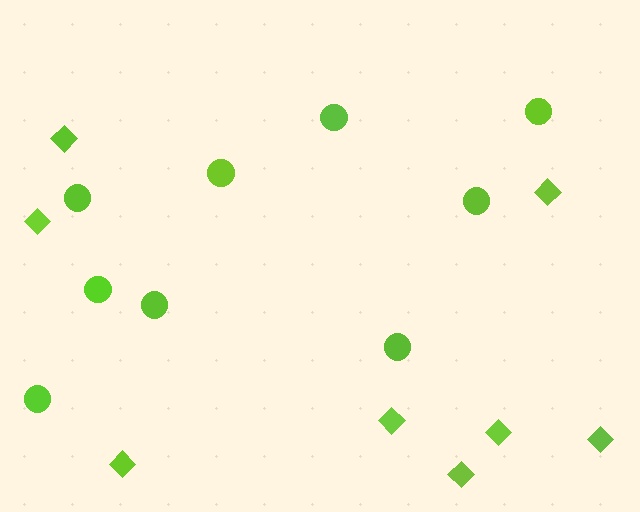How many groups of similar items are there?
There are 2 groups: one group of circles (9) and one group of diamonds (8).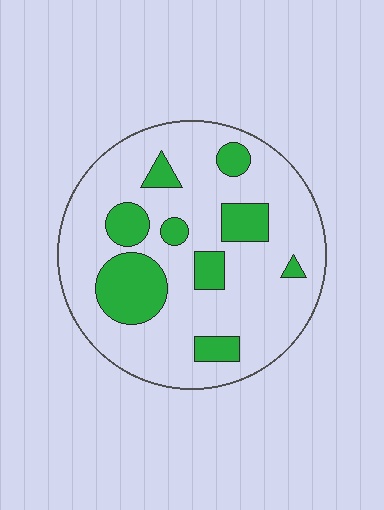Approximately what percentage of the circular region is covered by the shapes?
Approximately 20%.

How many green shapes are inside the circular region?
9.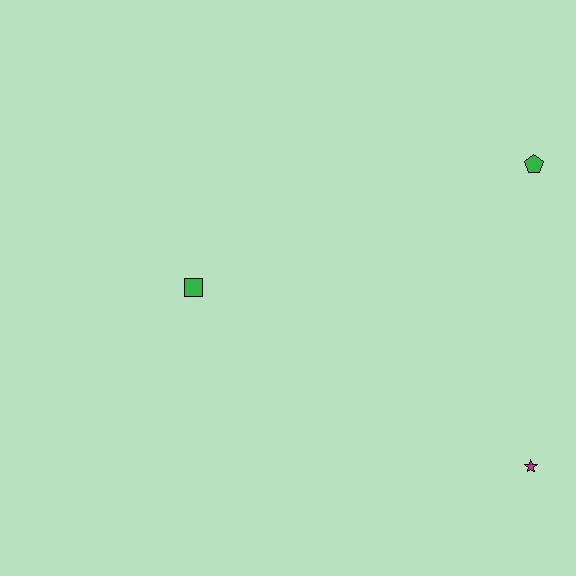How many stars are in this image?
There is 1 star.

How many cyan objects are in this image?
There are no cyan objects.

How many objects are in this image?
There are 3 objects.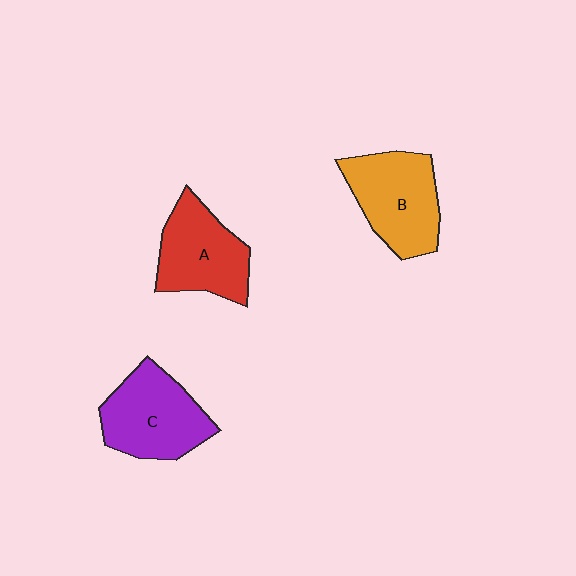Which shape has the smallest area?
Shape A (red).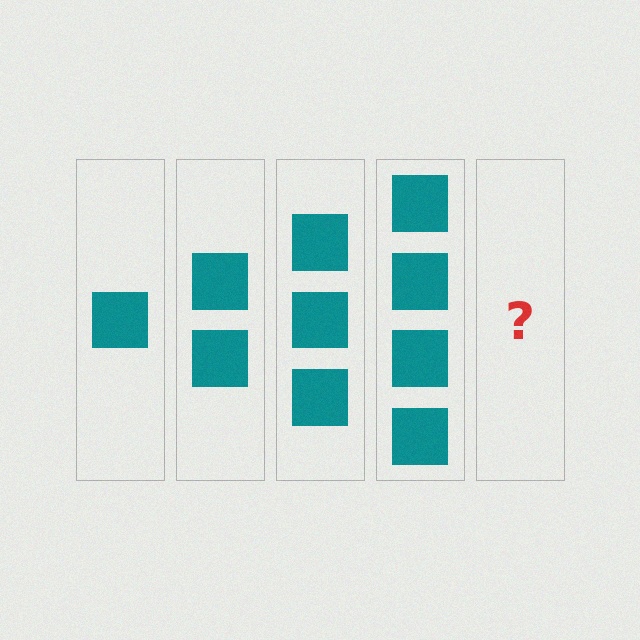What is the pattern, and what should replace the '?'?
The pattern is that each step adds one more square. The '?' should be 5 squares.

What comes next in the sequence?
The next element should be 5 squares.